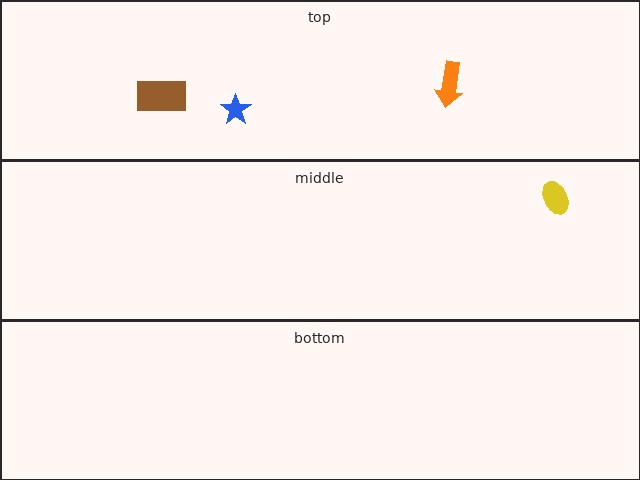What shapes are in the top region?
The blue star, the brown rectangle, the orange arrow.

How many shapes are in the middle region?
1.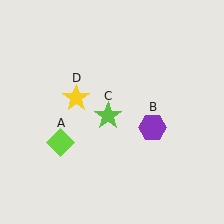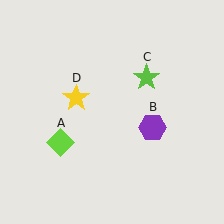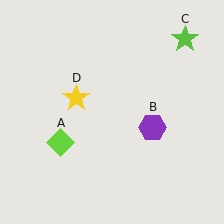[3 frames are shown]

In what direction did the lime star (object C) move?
The lime star (object C) moved up and to the right.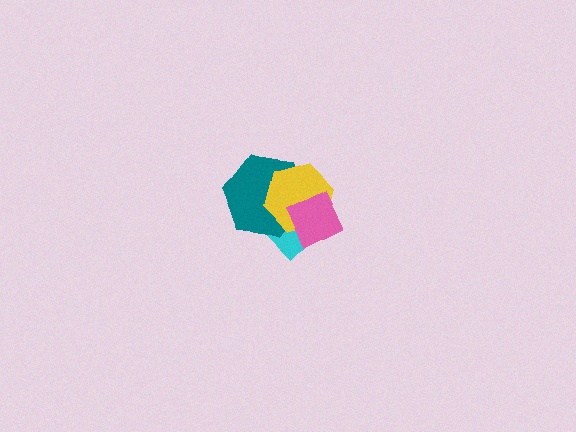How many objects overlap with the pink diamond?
3 objects overlap with the pink diamond.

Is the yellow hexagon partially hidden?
Yes, it is partially covered by another shape.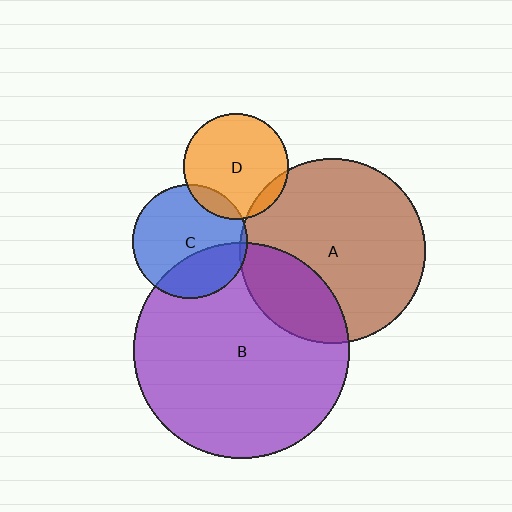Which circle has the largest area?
Circle B (purple).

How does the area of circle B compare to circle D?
Approximately 4.2 times.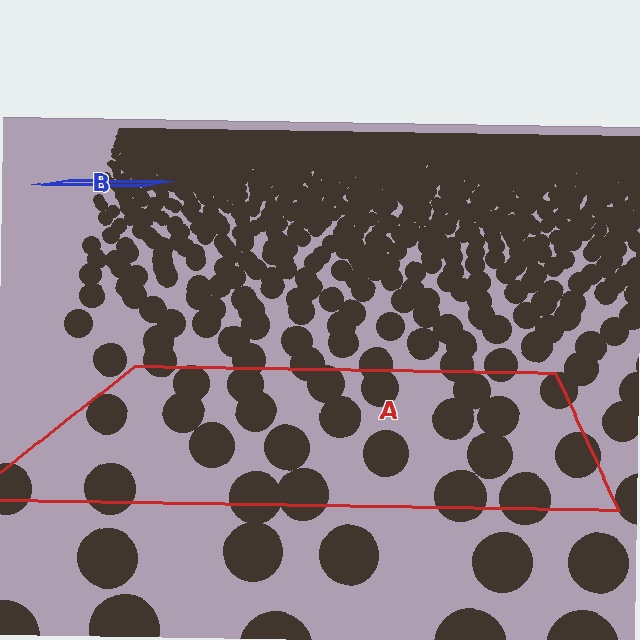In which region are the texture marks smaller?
The texture marks are smaller in region B, because it is farther away.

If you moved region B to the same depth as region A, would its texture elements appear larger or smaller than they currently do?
They would appear larger. At a closer depth, the same texture elements are projected at a bigger on-screen size.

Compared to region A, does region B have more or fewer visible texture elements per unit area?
Region B has more texture elements per unit area — they are packed more densely because it is farther away.